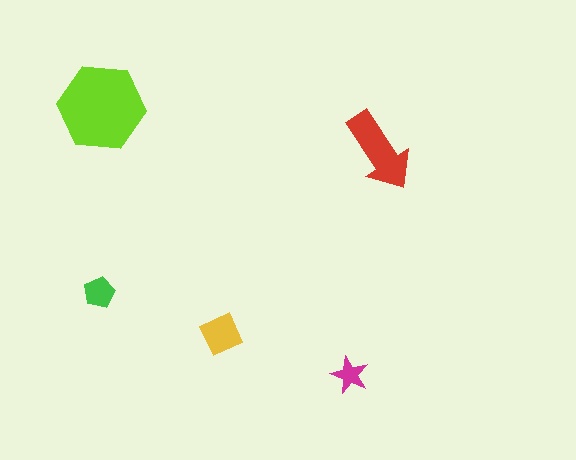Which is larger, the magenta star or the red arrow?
The red arrow.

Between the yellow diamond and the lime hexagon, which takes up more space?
The lime hexagon.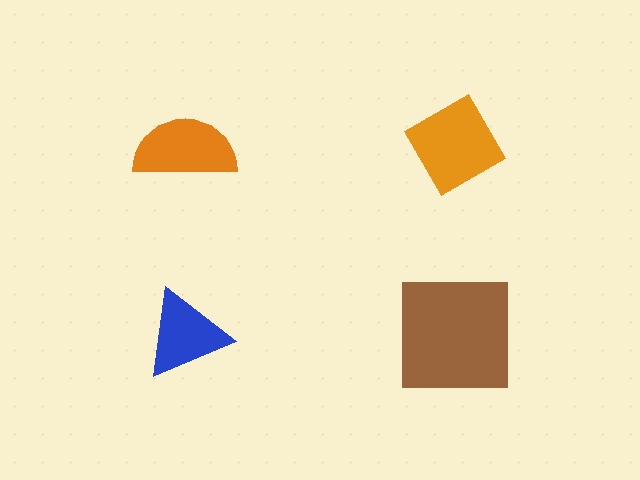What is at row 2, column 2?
A brown square.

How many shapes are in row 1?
2 shapes.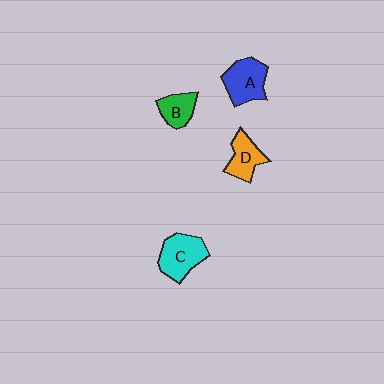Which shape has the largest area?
Shape C (cyan).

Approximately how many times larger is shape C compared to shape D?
Approximately 1.4 times.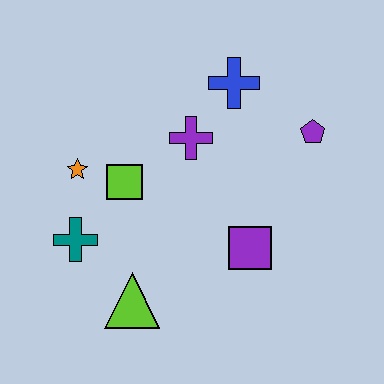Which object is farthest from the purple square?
The orange star is farthest from the purple square.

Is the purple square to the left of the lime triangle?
No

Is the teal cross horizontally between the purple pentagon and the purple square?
No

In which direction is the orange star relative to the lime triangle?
The orange star is above the lime triangle.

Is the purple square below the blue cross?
Yes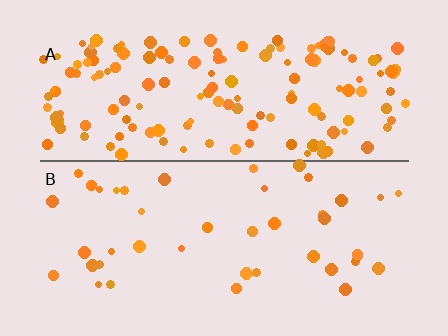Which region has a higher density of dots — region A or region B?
A (the top).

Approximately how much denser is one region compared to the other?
Approximately 3.5× — region A over region B.